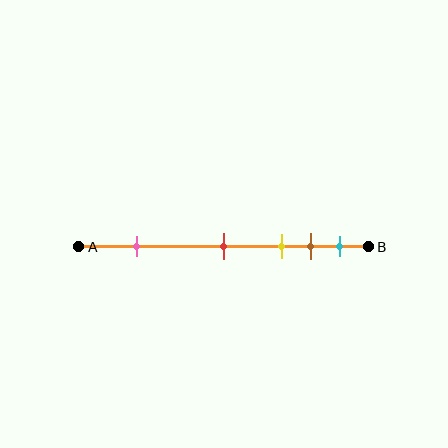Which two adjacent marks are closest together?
The brown and cyan marks are the closest adjacent pair.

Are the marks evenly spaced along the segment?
No, the marks are not evenly spaced.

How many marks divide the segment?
There are 5 marks dividing the segment.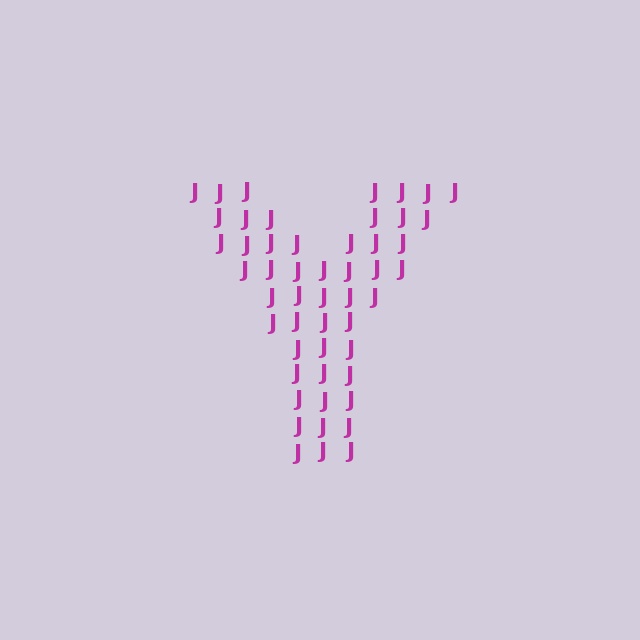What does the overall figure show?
The overall figure shows the letter Y.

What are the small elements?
The small elements are letter J's.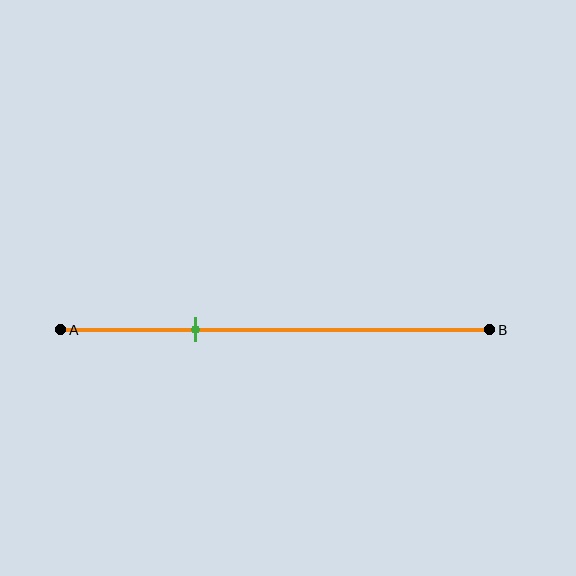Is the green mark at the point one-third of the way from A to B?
Yes, the mark is approximately at the one-third point.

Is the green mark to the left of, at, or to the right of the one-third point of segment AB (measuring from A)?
The green mark is approximately at the one-third point of segment AB.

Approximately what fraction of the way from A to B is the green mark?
The green mark is approximately 30% of the way from A to B.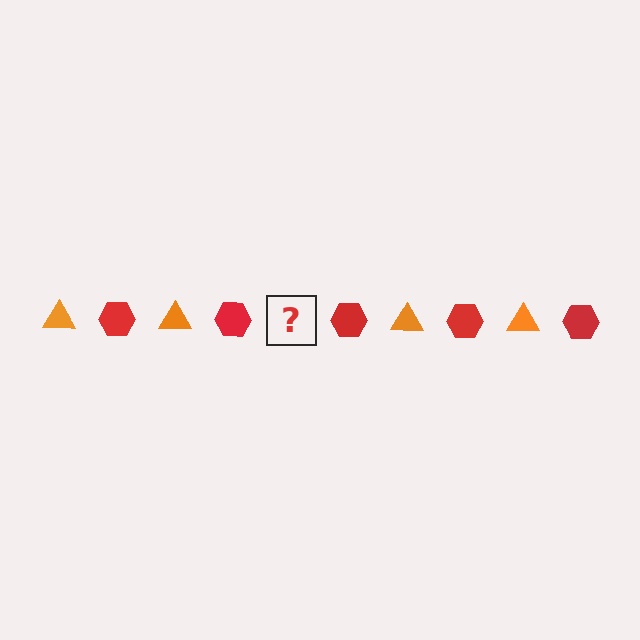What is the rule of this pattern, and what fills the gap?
The rule is that the pattern alternates between orange triangle and red hexagon. The gap should be filled with an orange triangle.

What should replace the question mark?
The question mark should be replaced with an orange triangle.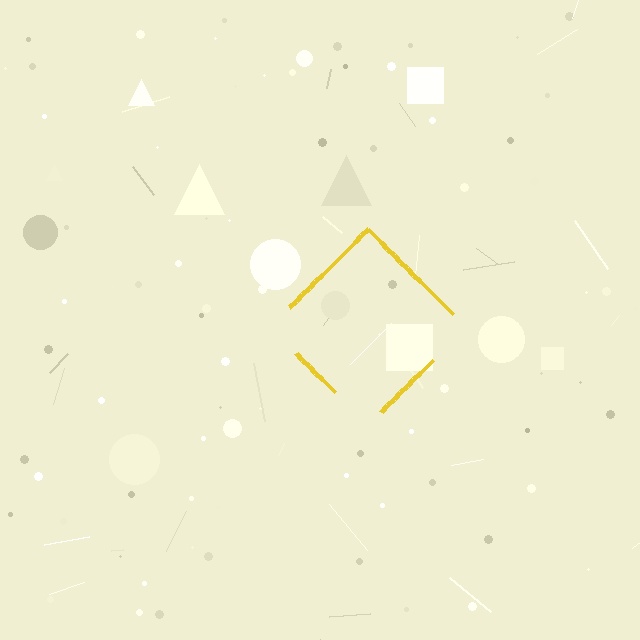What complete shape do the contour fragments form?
The contour fragments form a diamond.